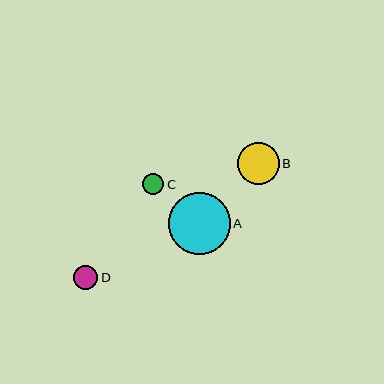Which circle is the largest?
Circle A is the largest with a size of approximately 62 pixels.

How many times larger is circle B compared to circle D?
Circle B is approximately 1.7 times the size of circle D.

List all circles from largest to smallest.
From largest to smallest: A, B, D, C.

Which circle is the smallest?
Circle C is the smallest with a size of approximately 22 pixels.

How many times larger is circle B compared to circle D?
Circle B is approximately 1.7 times the size of circle D.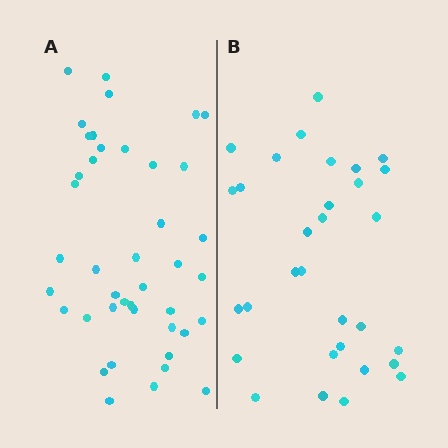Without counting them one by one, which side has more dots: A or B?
Region A (the left region) has more dots.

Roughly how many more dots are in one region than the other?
Region A has roughly 12 or so more dots than region B.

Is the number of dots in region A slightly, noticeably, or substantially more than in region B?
Region A has noticeably more, but not dramatically so. The ratio is roughly 1.4 to 1.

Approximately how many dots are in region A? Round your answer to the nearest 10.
About 40 dots. (The exact count is 42, which rounds to 40.)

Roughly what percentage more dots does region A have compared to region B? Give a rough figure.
About 35% more.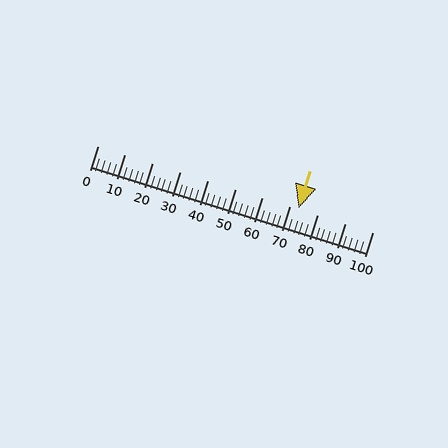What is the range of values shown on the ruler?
The ruler shows values from 0 to 100.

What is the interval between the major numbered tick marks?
The major tick marks are spaced 10 units apart.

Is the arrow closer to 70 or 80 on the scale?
The arrow is closer to 70.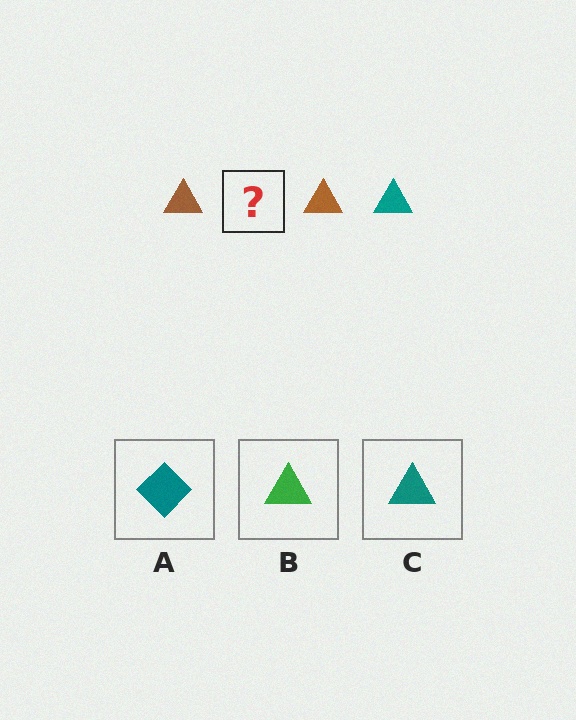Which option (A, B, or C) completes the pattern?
C.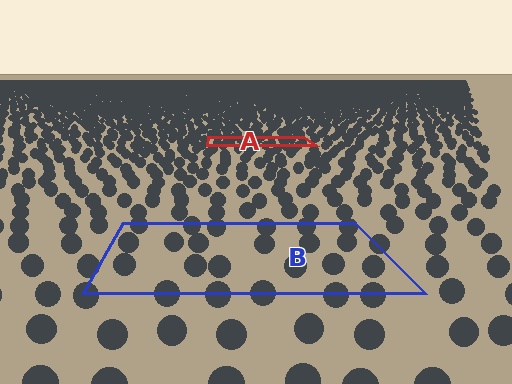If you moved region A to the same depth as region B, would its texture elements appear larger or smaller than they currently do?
They would appear larger. At a closer depth, the same texture elements are projected at a bigger on-screen size.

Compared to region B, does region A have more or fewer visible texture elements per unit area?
Region A has more texture elements per unit area — they are packed more densely because it is farther away.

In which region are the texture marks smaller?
The texture marks are smaller in region A, because it is farther away.